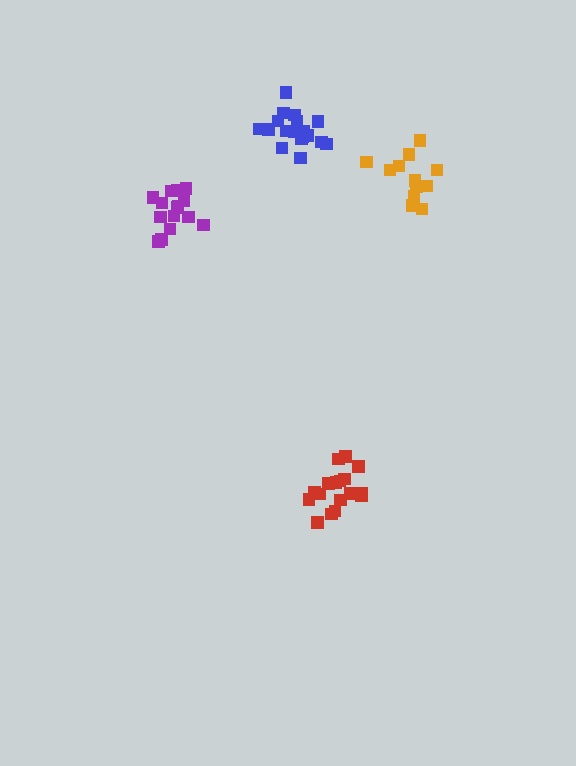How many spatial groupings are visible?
There are 4 spatial groupings.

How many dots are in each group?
Group 1: 17 dots, Group 2: 15 dots, Group 3: 18 dots, Group 4: 12 dots (62 total).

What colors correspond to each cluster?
The clusters are colored: red, purple, blue, orange.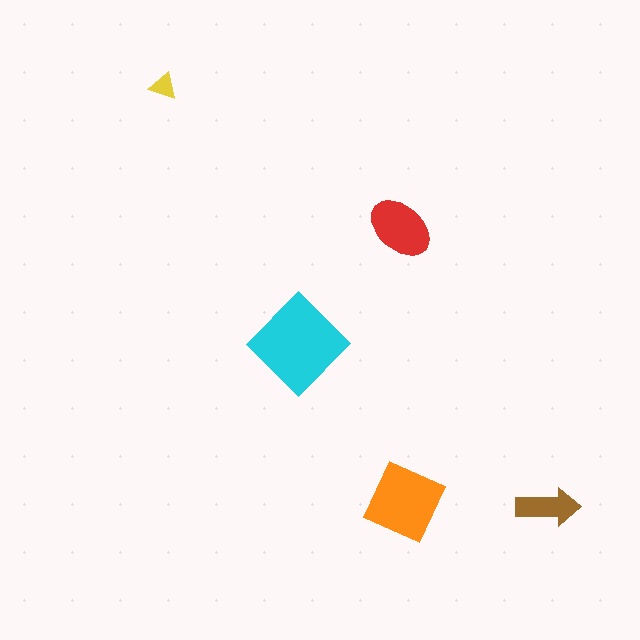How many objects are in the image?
There are 5 objects in the image.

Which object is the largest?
The cyan diamond.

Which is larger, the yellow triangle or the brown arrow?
The brown arrow.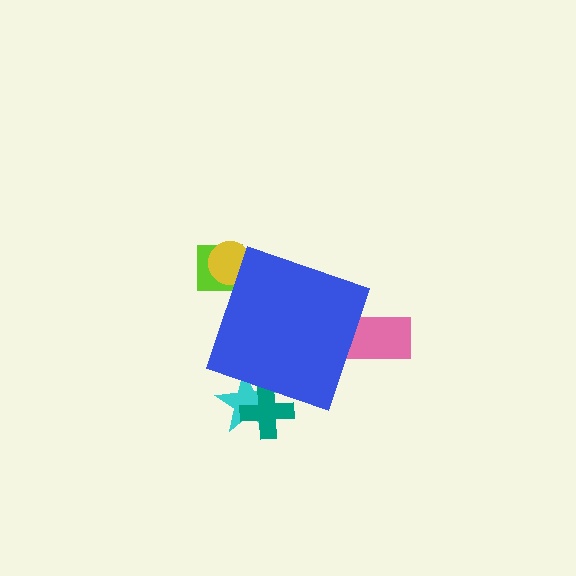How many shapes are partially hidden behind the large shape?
5 shapes are partially hidden.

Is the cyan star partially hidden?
Yes, the cyan star is partially hidden behind the blue diamond.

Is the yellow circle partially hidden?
Yes, the yellow circle is partially hidden behind the blue diamond.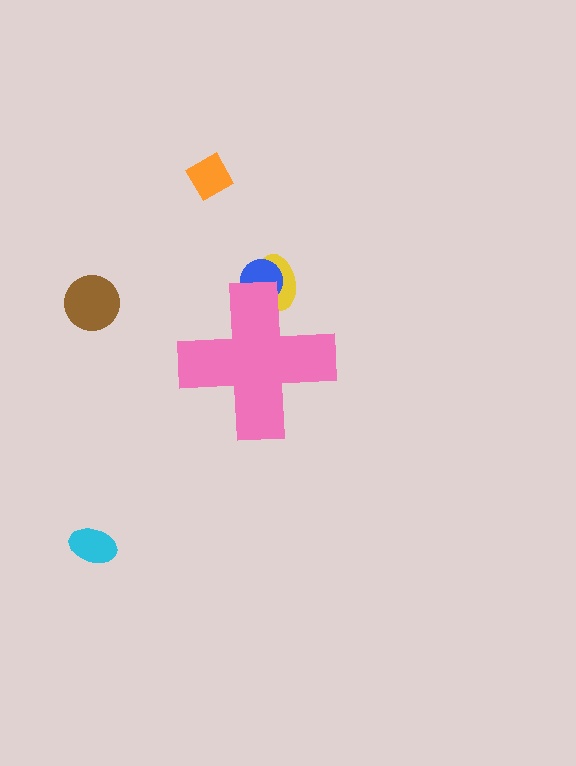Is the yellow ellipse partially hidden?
Yes, the yellow ellipse is partially hidden behind the pink cross.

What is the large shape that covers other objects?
A pink cross.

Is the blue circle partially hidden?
Yes, the blue circle is partially hidden behind the pink cross.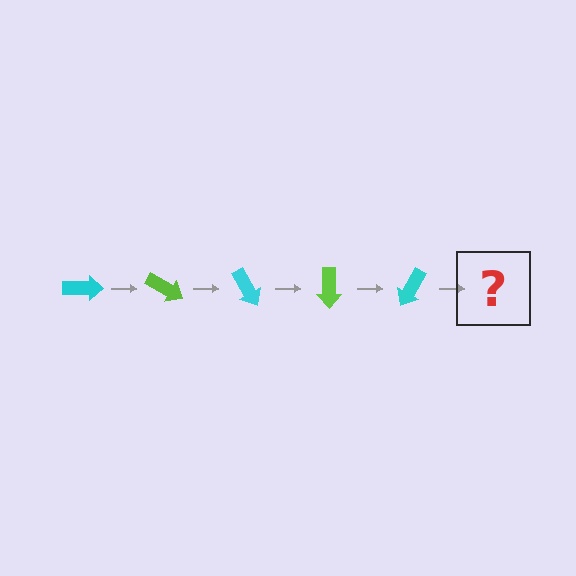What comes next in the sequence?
The next element should be a lime arrow, rotated 150 degrees from the start.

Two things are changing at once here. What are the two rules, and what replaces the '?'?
The two rules are that it rotates 30 degrees each step and the color cycles through cyan and lime. The '?' should be a lime arrow, rotated 150 degrees from the start.